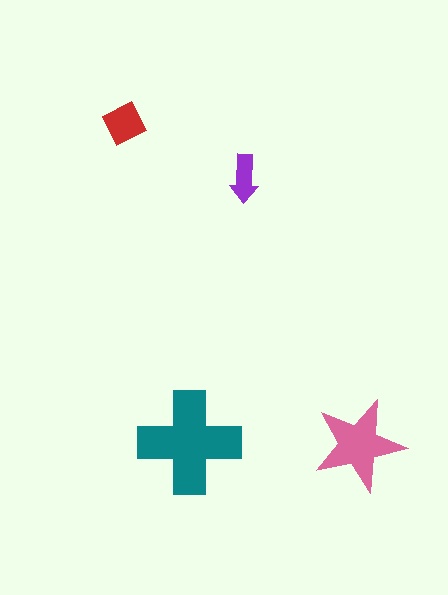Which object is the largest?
The teal cross.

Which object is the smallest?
The purple arrow.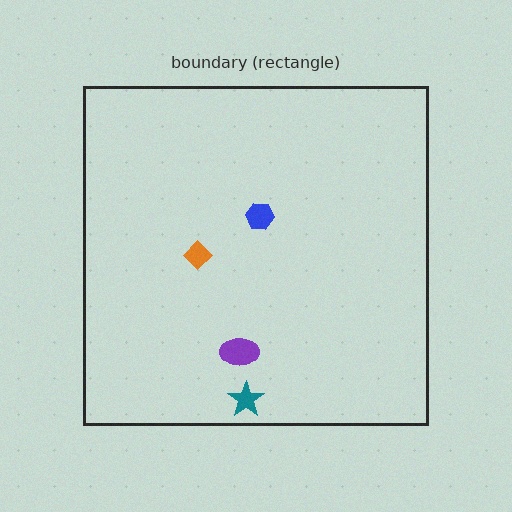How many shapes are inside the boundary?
4 inside, 0 outside.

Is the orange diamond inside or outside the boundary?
Inside.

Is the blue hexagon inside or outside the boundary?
Inside.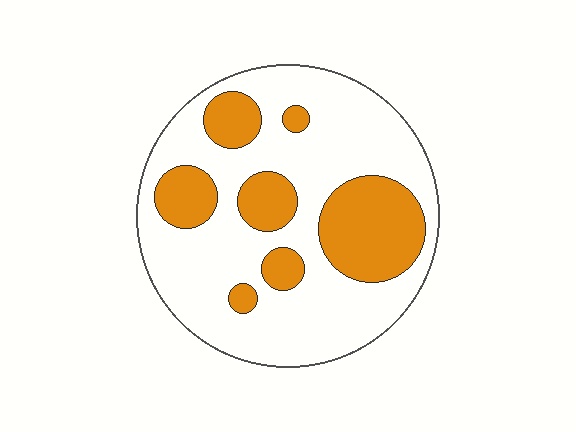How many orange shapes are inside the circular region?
7.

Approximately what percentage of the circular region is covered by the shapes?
Approximately 30%.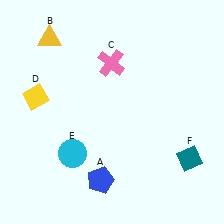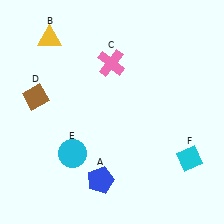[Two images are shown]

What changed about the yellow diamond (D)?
In Image 1, D is yellow. In Image 2, it changed to brown.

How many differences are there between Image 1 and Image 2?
There are 2 differences between the two images.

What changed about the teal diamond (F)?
In Image 1, F is teal. In Image 2, it changed to cyan.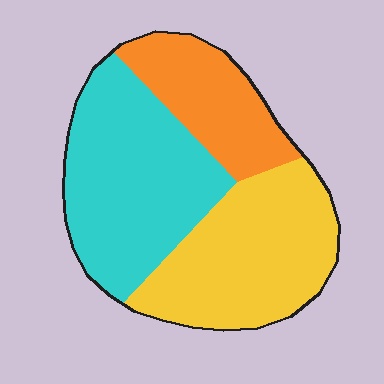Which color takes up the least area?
Orange, at roughly 20%.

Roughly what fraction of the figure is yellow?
Yellow covers roughly 35% of the figure.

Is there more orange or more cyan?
Cyan.